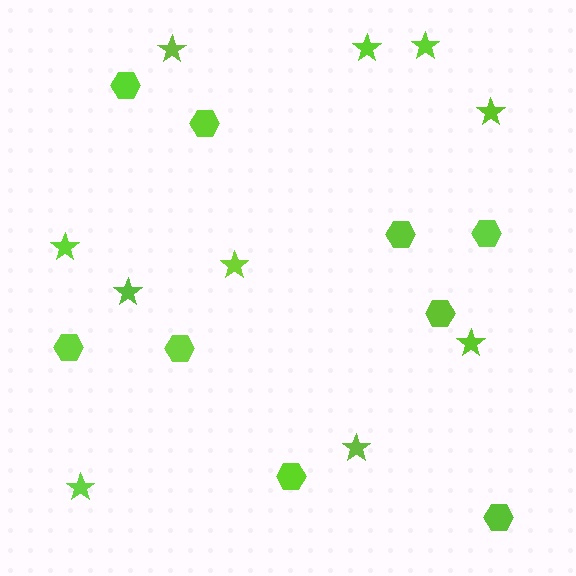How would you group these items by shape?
There are 2 groups: one group of stars (10) and one group of hexagons (9).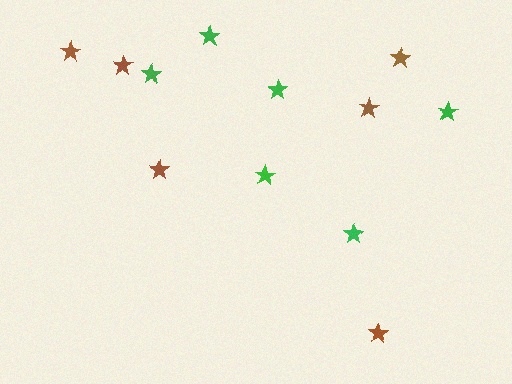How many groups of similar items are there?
There are 2 groups: one group of brown stars (6) and one group of green stars (6).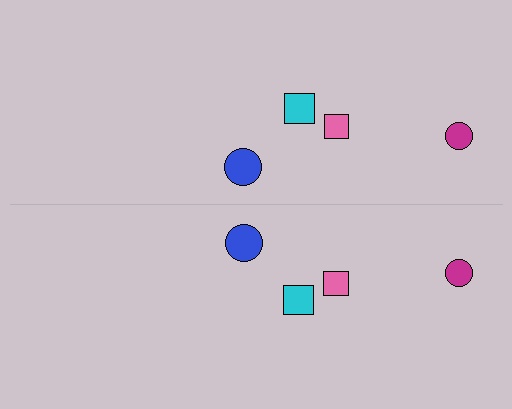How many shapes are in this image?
There are 8 shapes in this image.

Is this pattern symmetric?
Yes, this pattern has bilateral (reflection) symmetry.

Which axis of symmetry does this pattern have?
The pattern has a horizontal axis of symmetry running through the center of the image.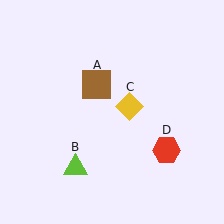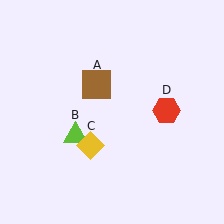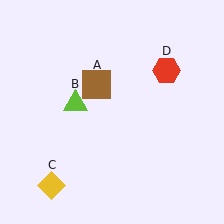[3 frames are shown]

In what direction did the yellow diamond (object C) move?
The yellow diamond (object C) moved down and to the left.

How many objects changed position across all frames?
3 objects changed position: lime triangle (object B), yellow diamond (object C), red hexagon (object D).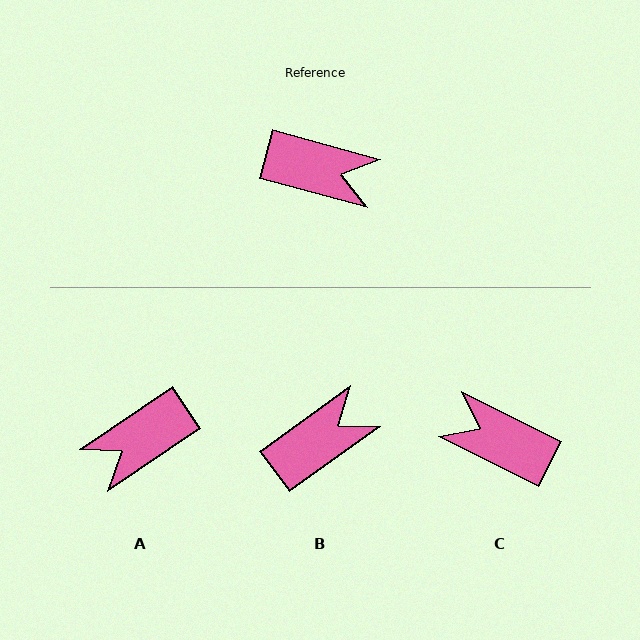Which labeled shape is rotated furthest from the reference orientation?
C, about 169 degrees away.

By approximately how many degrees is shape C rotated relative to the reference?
Approximately 169 degrees counter-clockwise.